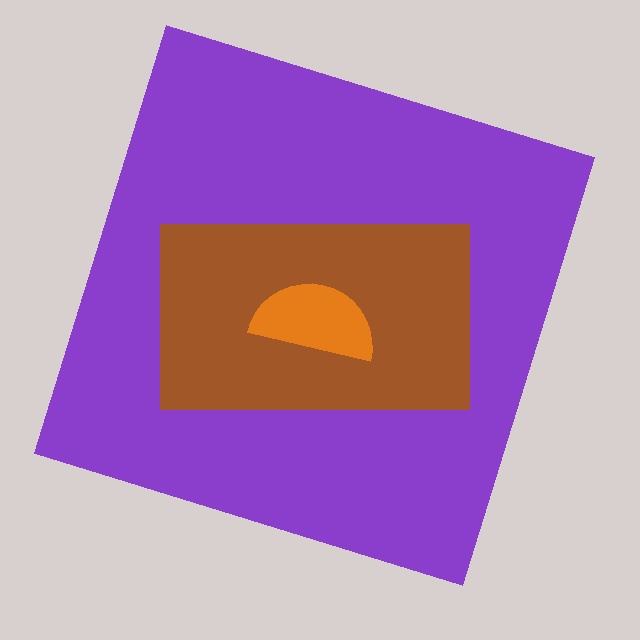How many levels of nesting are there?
3.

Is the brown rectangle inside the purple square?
Yes.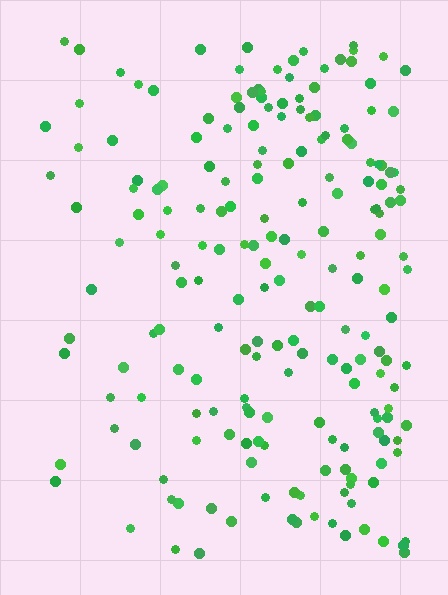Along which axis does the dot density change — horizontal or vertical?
Horizontal.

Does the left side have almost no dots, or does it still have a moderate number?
Still a moderate number, just noticeably fewer than the right.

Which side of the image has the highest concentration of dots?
The right.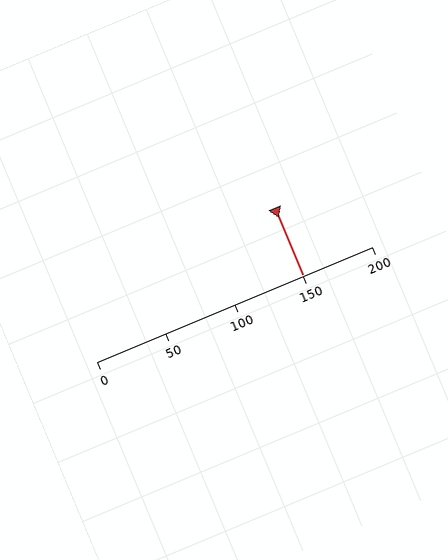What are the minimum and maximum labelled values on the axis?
The axis runs from 0 to 200.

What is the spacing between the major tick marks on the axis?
The major ticks are spaced 50 apart.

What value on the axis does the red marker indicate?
The marker indicates approximately 150.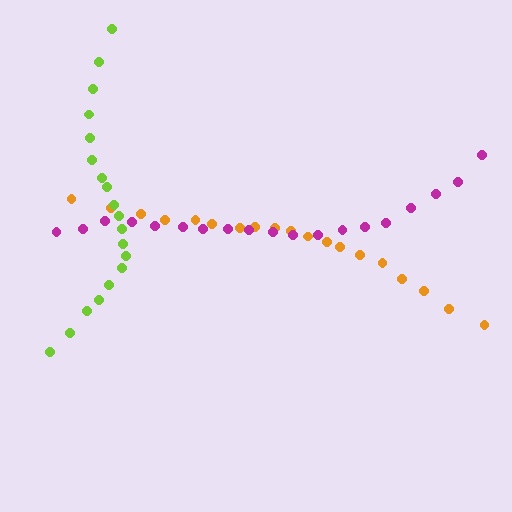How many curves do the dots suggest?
There are 3 distinct paths.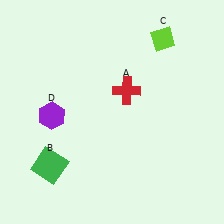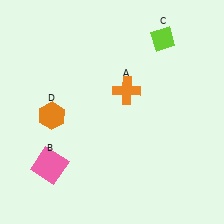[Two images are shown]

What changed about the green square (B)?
In Image 1, B is green. In Image 2, it changed to pink.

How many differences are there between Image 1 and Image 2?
There are 3 differences between the two images.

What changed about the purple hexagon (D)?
In Image 1, D is purple. In Image 2, it changed to orange.